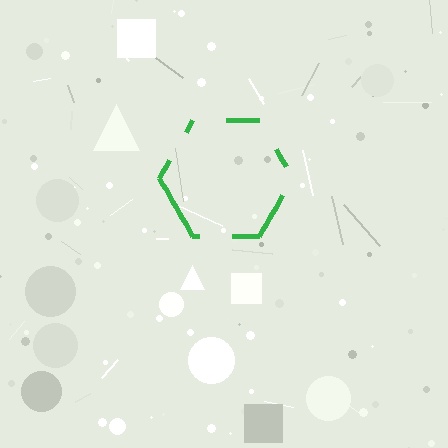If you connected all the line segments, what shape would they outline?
They would outline a hexagon.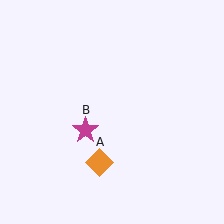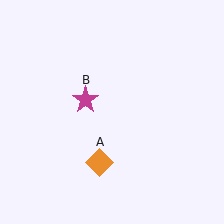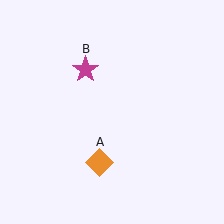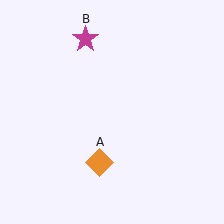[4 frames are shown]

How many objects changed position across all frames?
1 object changed position: magenta star (object B).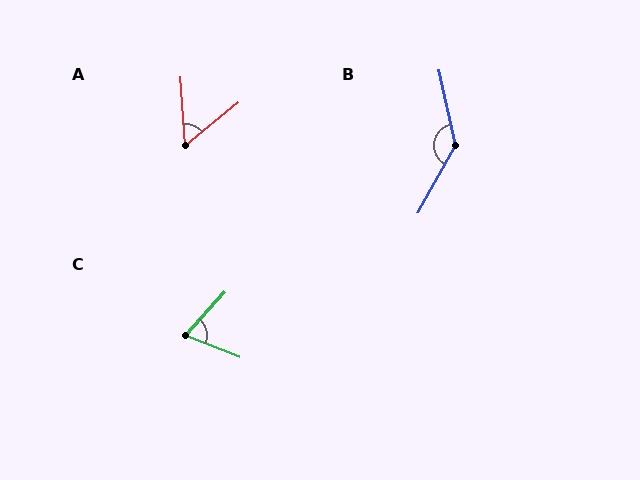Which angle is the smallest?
A, at approximately 54 degrees.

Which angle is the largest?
B, at approximately 139 degrees.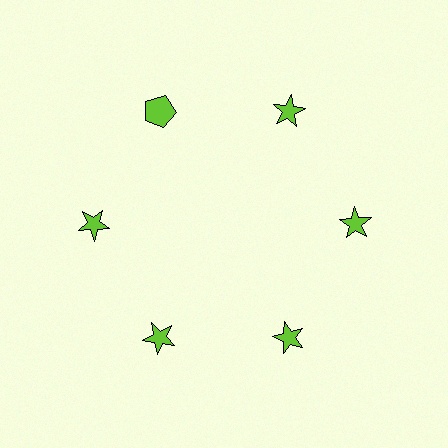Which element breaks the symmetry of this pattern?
The lime pentagon at roughly the 11 o'clock position breaks the symmetry. All other shapes are lime stars.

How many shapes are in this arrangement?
There are 6 shapes arranged in a ring pattern.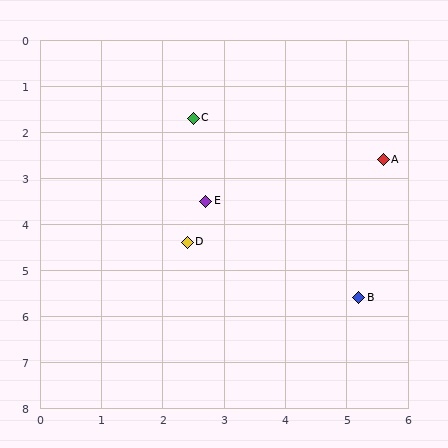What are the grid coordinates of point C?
Point C is at approximately (2.5, 1.7).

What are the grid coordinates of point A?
Point A is at approximately (5.6, 2.6).